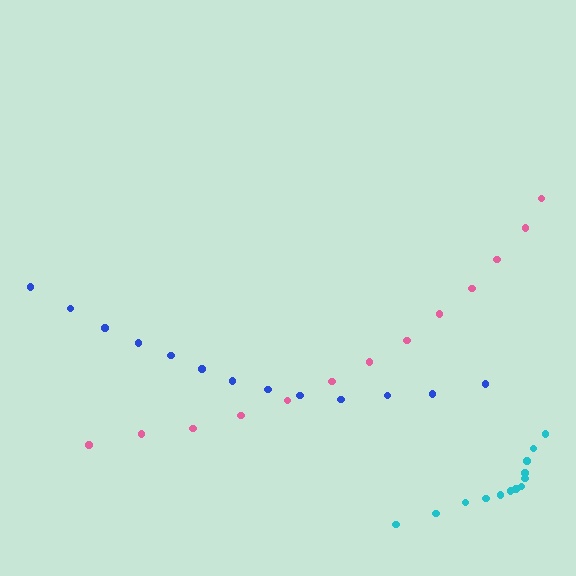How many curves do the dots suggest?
There are 3 distinct paths.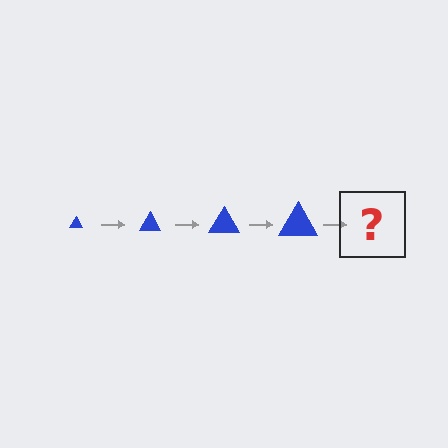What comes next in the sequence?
The next element should be a blue triangle, larger than the previous one.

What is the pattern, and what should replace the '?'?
The pattern is that the triangle gets progressively larger each step. The '?' should be a blue triangle, larger than the previous one.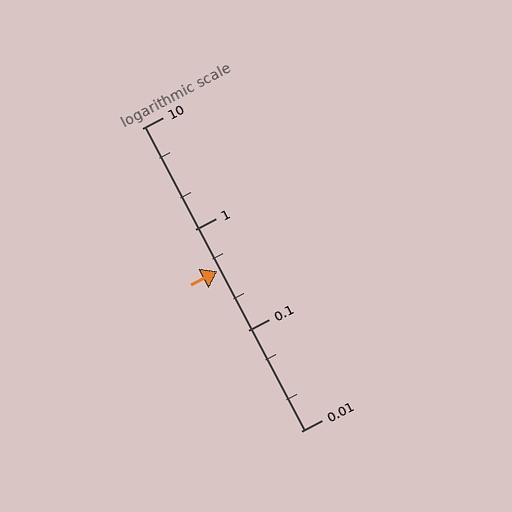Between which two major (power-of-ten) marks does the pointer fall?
The pointer is between 0.1 and 1.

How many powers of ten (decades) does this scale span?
The scale spans 3 decades, from 0.01 to 10.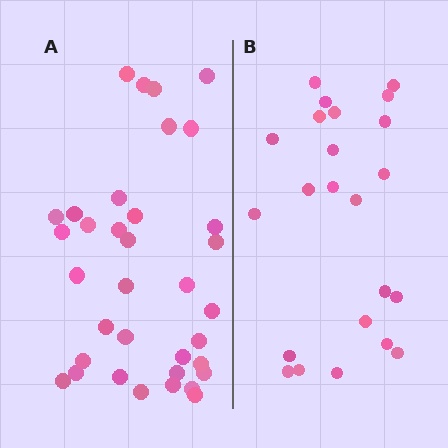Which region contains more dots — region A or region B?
Region A (the left region) has more dots.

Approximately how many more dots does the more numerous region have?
Region A has roughly 12 or so more dots than region B.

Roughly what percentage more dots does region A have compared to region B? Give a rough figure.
About 50% more.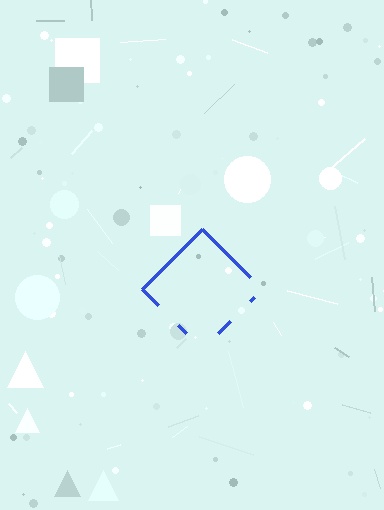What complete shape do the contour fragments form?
The contour fragments form a diamond.